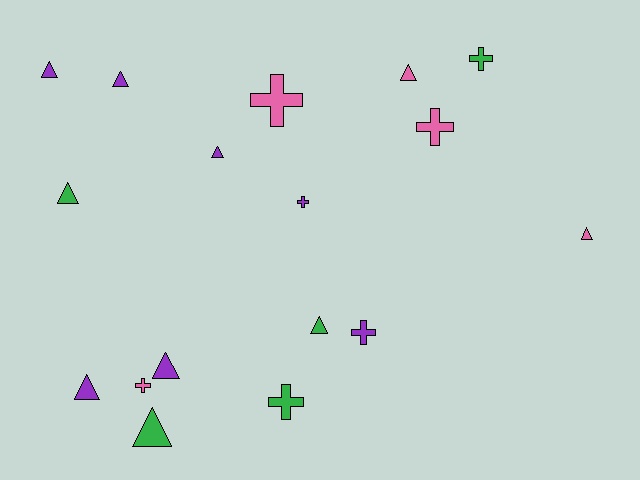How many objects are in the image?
There are 17 objects.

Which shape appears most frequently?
Triangle, with 10 objects.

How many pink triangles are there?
There are 2 pink triangles.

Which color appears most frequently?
Purple, with 7 objects.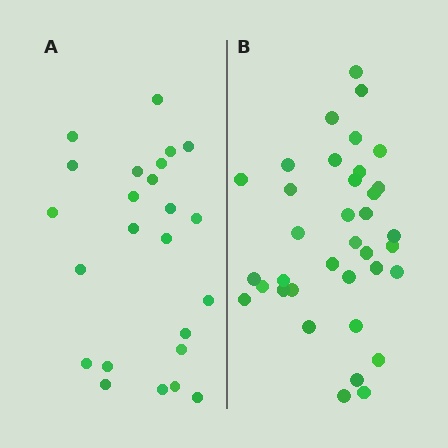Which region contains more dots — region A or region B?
Region B (the right region) has more dots.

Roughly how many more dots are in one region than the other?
Region B has roughly 12 or so more dots than region A.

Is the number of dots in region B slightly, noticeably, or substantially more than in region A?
Region B has substantially more. The ratio is roughly 1.5 to 1.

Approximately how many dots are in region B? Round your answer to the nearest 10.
About 40 dots. (The exact count is 36, which rounds to 40.)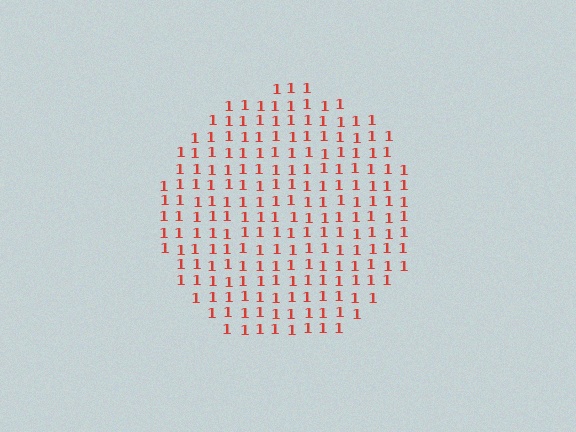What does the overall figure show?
The overall figure shows a circle.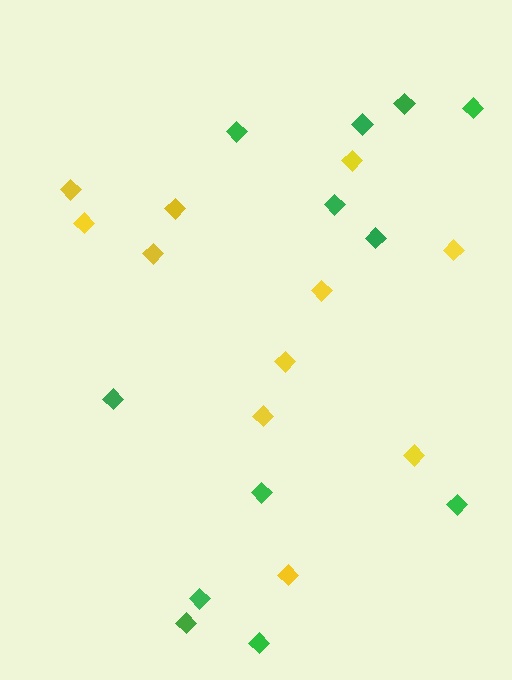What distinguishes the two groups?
There are 2 groups: one group of green diamonds (12) and one group of yellow diamonds (11).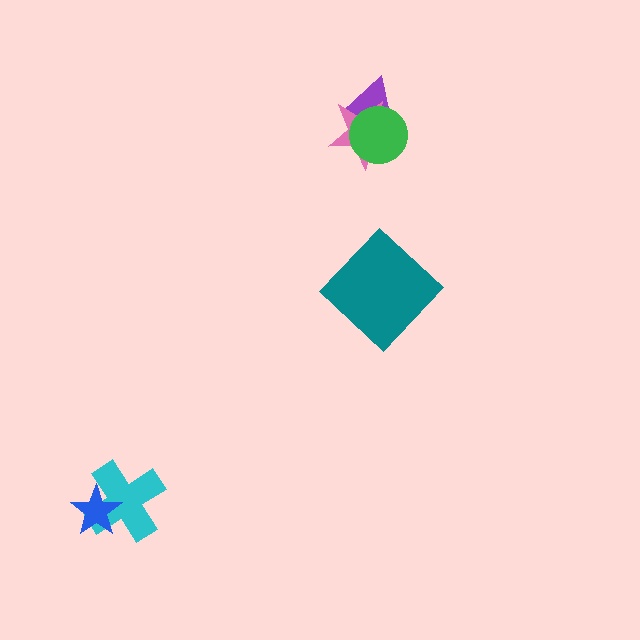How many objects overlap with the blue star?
1 object overlaps with the blue star.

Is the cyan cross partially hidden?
Yes, it is partially covered by another shape.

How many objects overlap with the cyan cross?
1 object overlaps with the cyan cross.